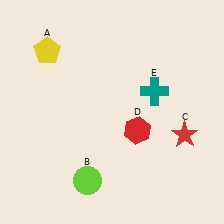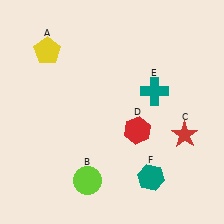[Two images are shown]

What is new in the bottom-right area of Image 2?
A teal hexagon (F) was added in the bottom-right area of Image 2.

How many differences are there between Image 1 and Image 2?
There is 1 difference between the two images.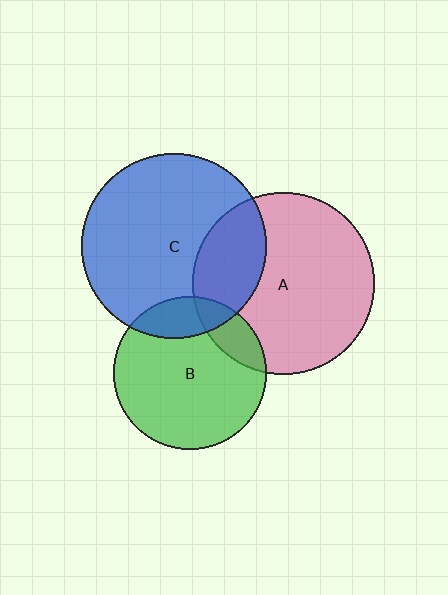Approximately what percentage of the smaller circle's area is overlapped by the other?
Approximately 25%.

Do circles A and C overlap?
Yes.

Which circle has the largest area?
Circle C (blue).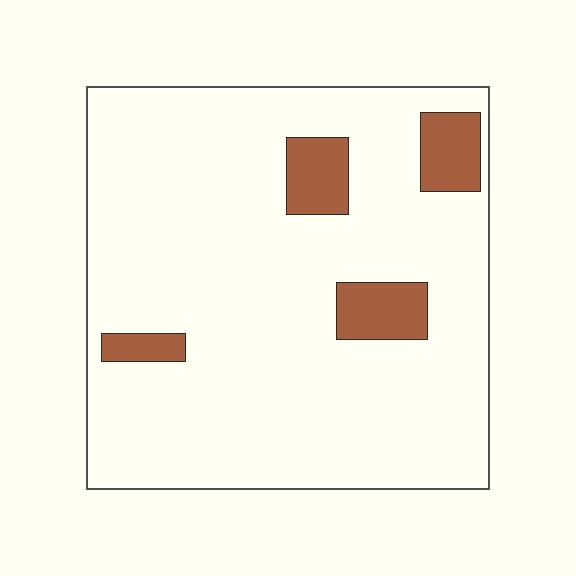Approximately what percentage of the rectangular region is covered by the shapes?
Approximately 10%.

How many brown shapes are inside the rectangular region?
4.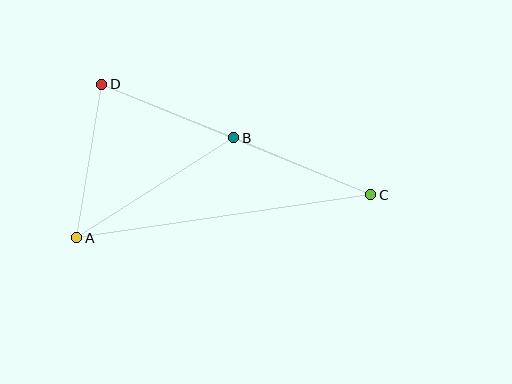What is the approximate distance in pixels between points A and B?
The distance between A and B is approximately 186 pixels.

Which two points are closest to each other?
Points B and D are closest to each other.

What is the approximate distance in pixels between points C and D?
The distance between C and D is approximately 290 pixels.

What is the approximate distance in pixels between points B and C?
The distance between B and C is approximately 148 pixels.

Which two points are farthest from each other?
Points A and C are farthest from each other.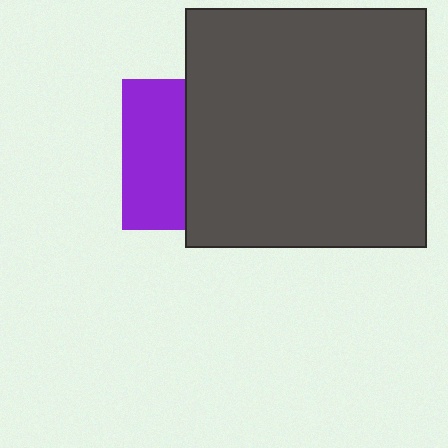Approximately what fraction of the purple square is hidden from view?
Roughly 58% of the purple square is hidden behind the dark gray rectangle.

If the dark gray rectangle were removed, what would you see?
You would see the complete purple square.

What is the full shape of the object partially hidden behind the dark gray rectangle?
The partially hidden object is a purple square.